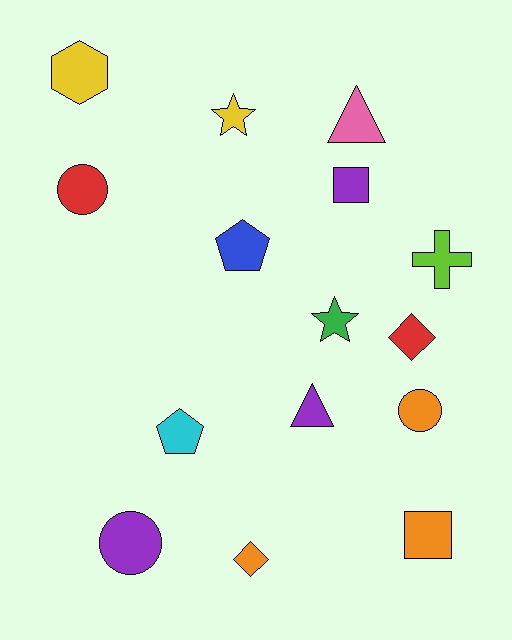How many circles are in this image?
There are 3 circles.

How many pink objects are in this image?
There is 1 pink object.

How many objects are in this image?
There are 15 objects.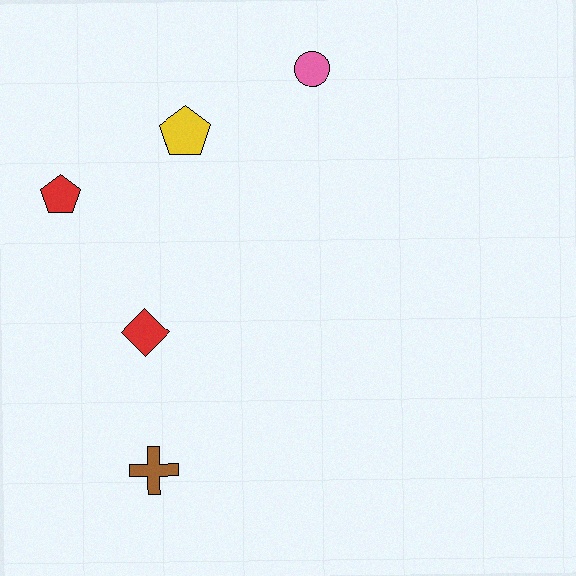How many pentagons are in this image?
There are 2 pentagons.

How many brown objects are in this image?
There is 1 brown object.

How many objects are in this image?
There are 5 objects.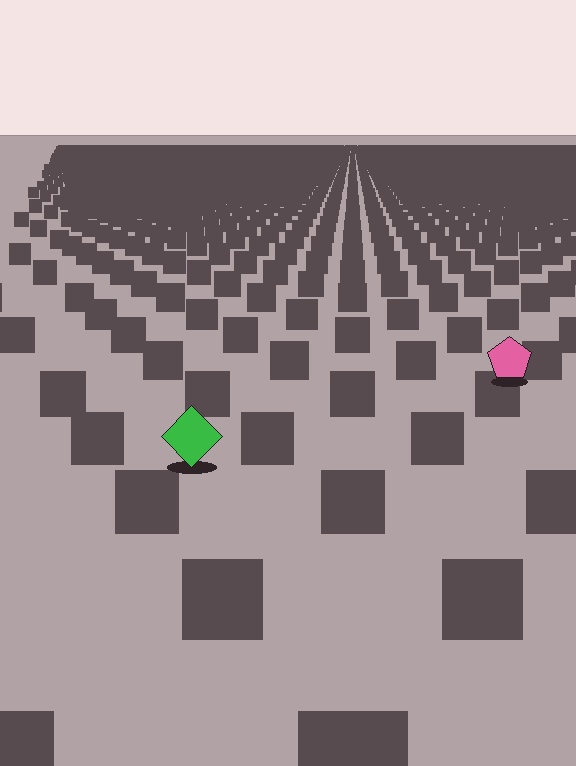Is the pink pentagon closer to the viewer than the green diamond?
No. The green diamond is closer — you can tell from the texture gradient: the ground texture is coarser near it.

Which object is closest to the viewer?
The green diamond is closest. The texture marks near it are larger and more spread out.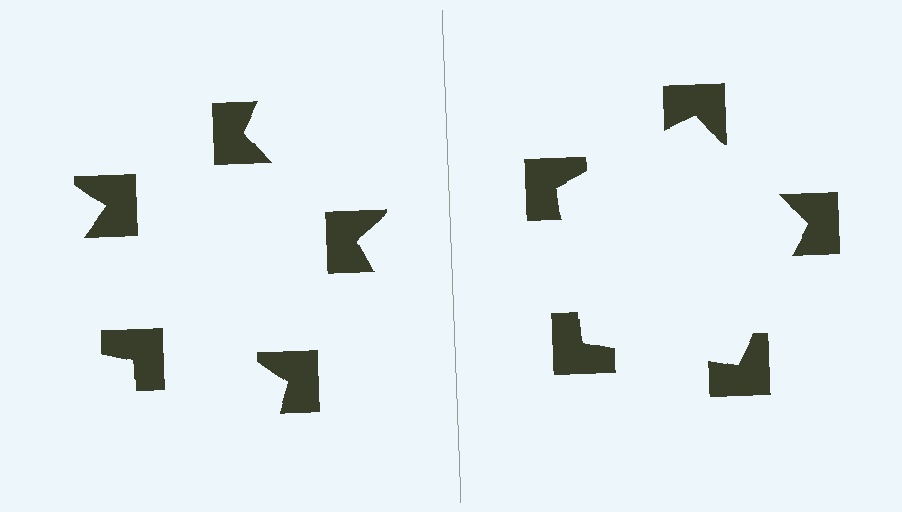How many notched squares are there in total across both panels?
10 — 5 on each side.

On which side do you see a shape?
An illusory pentagon appears on the right side. On the left side the wedge cuts are rotated, so no coherent shape forms.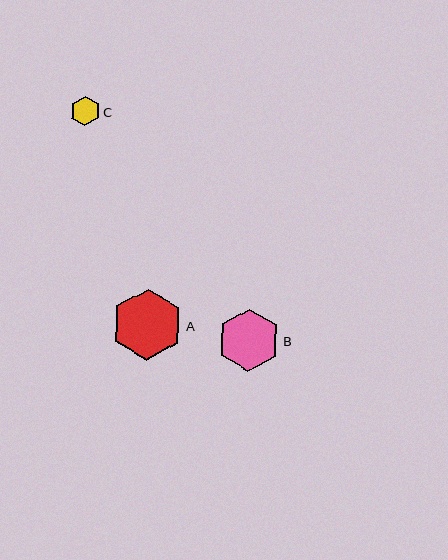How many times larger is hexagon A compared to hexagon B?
Hexagon A is approximately 1.1 times the size of hexagon B.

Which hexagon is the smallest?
Hexagon C is the smallest with a size of approximately 30 pixels.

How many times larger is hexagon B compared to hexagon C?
Hexagon B is approximately 2.1 times the size of hexagon C.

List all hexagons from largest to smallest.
From largest to smallest: A, B, C.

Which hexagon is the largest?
Hexagon A is the largest with a size of approximately 71 pixels.